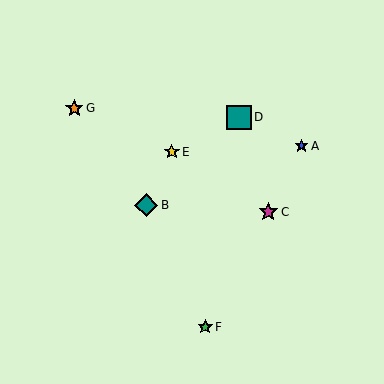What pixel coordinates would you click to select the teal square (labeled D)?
Click at (239, 117) to select the teal square D.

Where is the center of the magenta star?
The center of the magenta star is at (268, 212).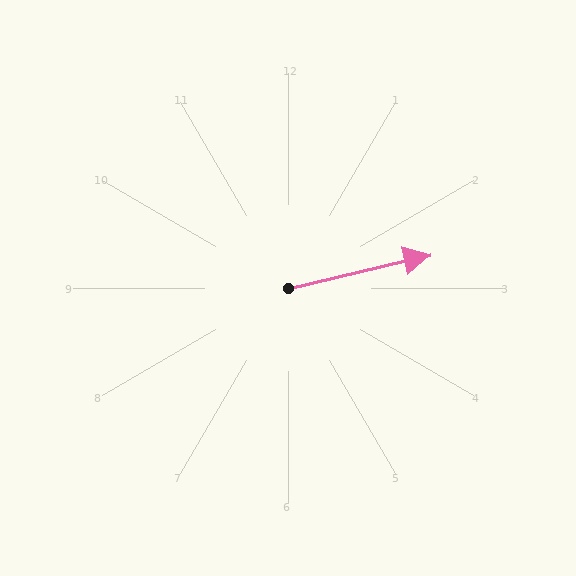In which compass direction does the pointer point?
East.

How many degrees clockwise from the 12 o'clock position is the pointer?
Approximately 77 degrees.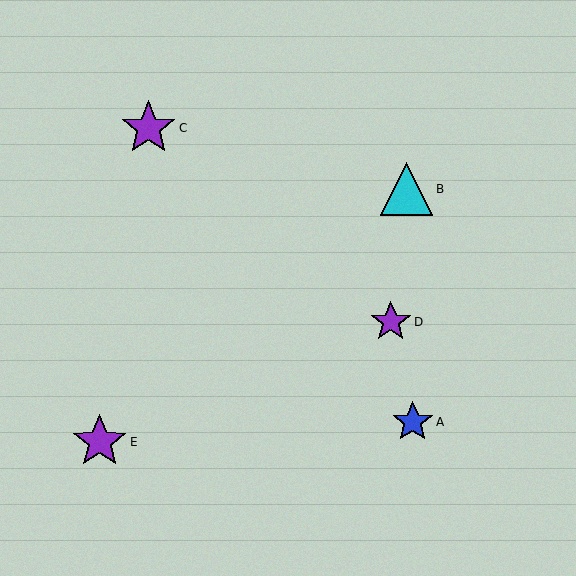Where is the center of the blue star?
The center of the blue star is at (413, 422).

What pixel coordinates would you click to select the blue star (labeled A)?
Click at (413, 422) to select the blue star A.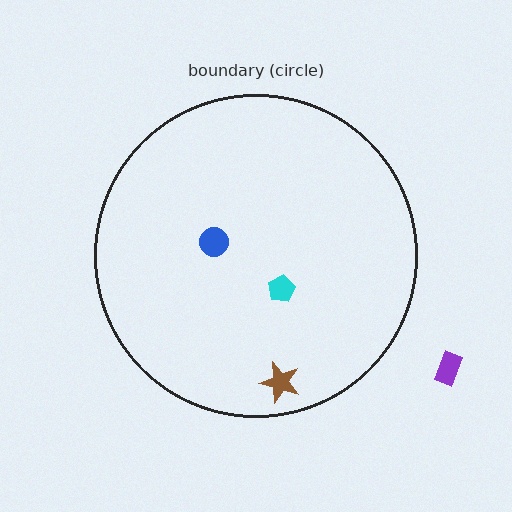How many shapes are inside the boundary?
3 inside, 1 outside.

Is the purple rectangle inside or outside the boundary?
Outside.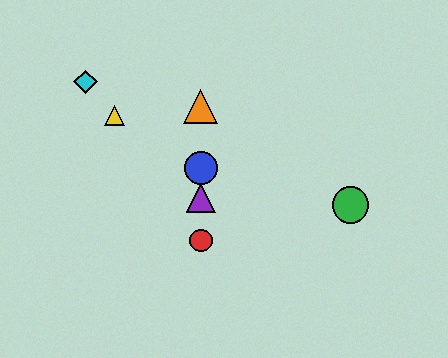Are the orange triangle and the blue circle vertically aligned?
Yes, both are at x≈201.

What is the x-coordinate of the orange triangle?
The orange triangle is at x≈201.